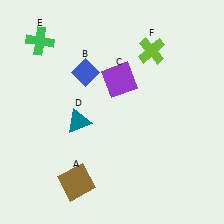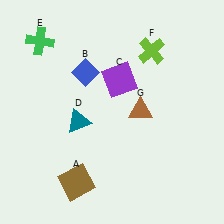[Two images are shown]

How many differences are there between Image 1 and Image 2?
There is 1 difference between the two images.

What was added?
A brown triangle (G) was added in Image 2.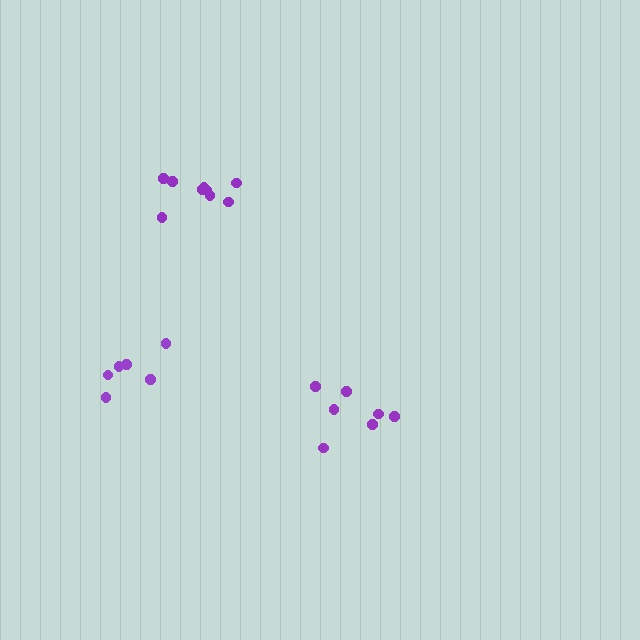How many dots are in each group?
Group 1: 7 dots, Group 2: 9 dots, Group 3: 6 dots (22 total).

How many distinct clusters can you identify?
There are 3 distinct clusters.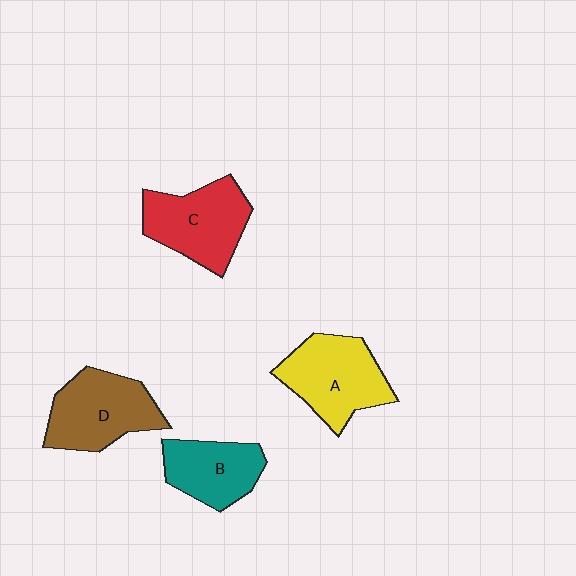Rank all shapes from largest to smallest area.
From largest to smallest: A (yellow), D (brown), C (red), B (teal).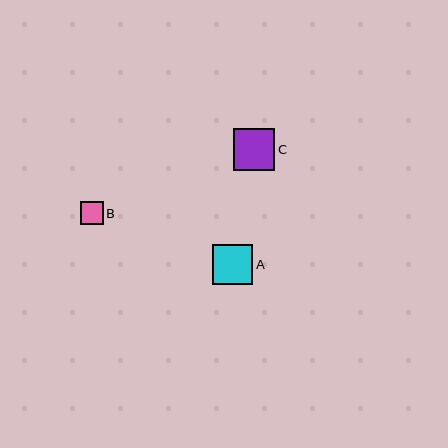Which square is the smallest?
Square B is the smallest with a size of approximately 23 pixels.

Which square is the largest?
Square C is the largest with a size of approximately 42 pixels.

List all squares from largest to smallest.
From largest to smallest: C, A, B.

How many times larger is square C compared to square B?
Square C is approximately 1.8 times the size of square B.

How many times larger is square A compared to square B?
Square A is approximately 1.8 times the size of square B.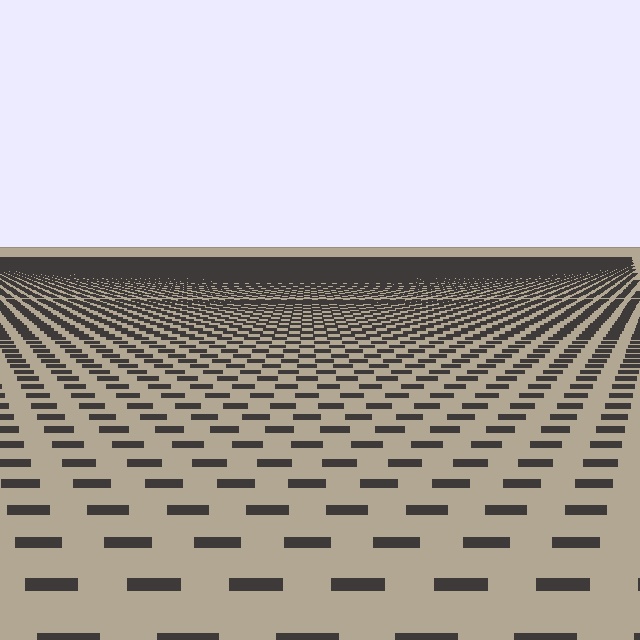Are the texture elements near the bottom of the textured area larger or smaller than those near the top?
Larger. Near the bottom, elements are closer to the viewer and appear at a bigger on-screen size.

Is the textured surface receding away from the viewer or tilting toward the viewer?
The surface is receding away from the viewer. Texture elements get smaller and denser toward the top.